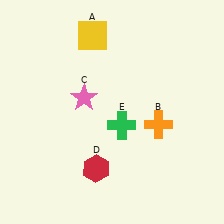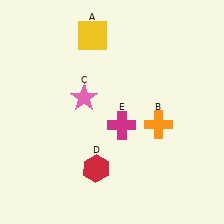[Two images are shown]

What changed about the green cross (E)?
In Image 1, E is green. In Image 2, it changed to magenta.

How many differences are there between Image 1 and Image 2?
There is 1 difference between the two images.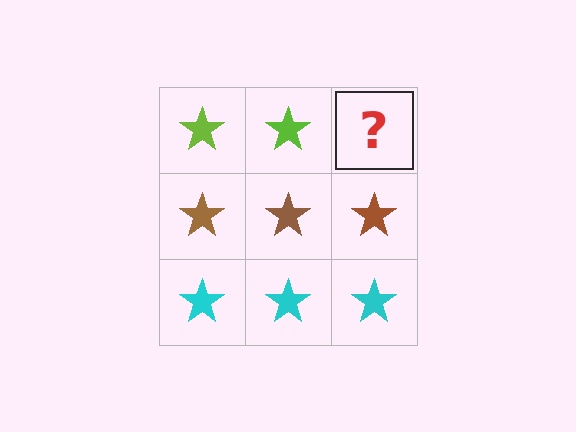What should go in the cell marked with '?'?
The missing cell should contain a lime star.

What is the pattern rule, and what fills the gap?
The rule is that each row has a consistent color. The gap should be filled with a lime star.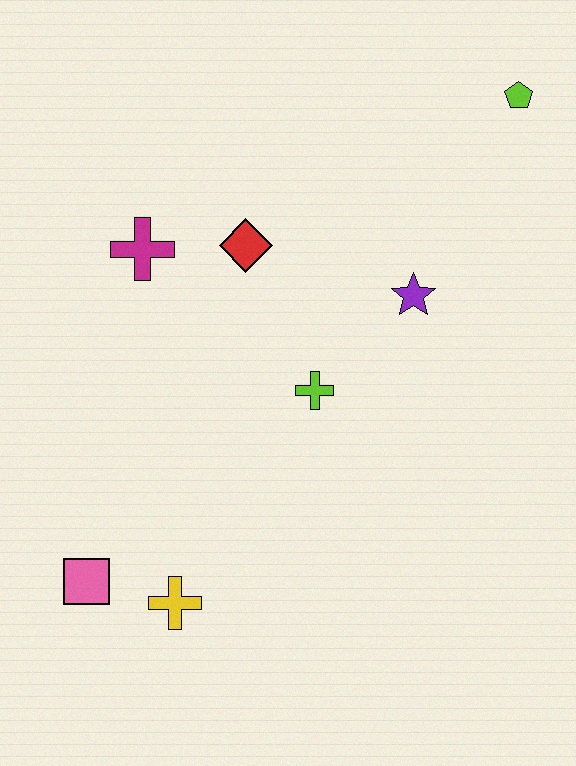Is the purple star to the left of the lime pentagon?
Yes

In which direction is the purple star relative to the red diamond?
The purple star is to the right of the red diamond.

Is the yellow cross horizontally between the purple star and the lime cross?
No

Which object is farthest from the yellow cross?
The lime pentagon is farthest from the yellow cross.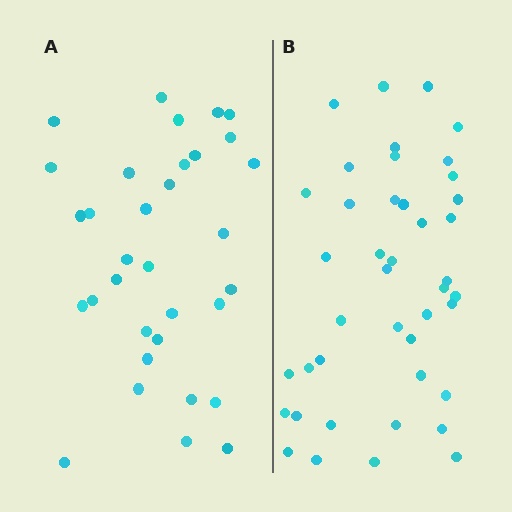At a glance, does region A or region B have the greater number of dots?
Region B (the right region) has more dots.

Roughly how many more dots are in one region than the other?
Region B has roughly 8 or so more dots than region A.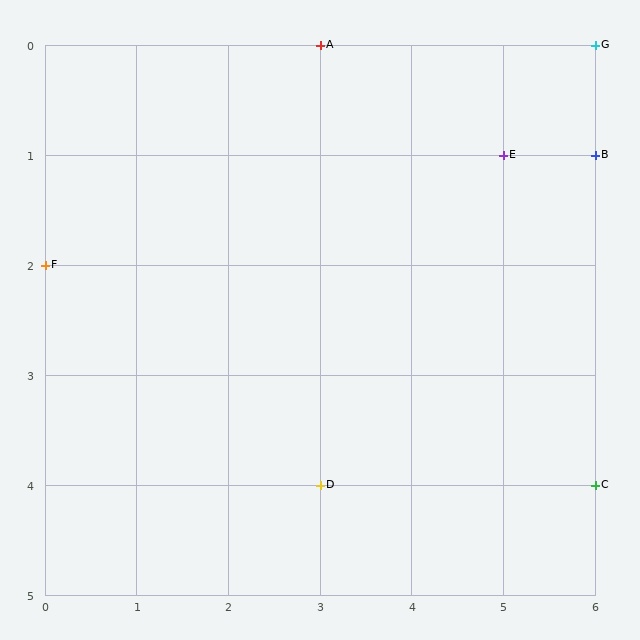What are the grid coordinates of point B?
Point B is at grid coordinates (6, 1).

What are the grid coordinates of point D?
Point D is at grid coordinates (3, 4).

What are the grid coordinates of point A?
Point A is at grid coordinates (3, 0).